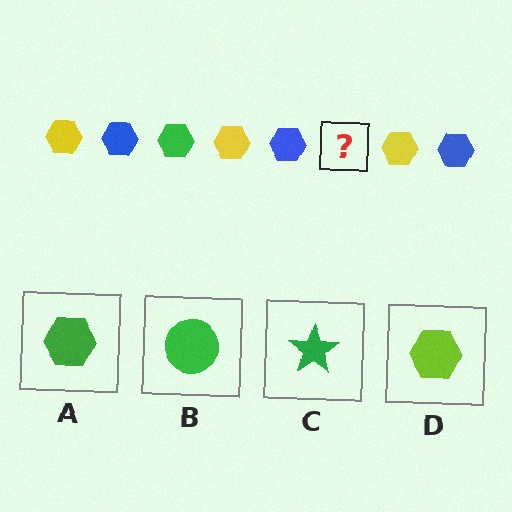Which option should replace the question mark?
Option A.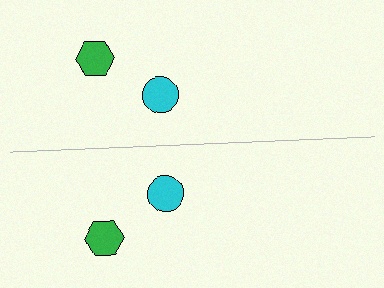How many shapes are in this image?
There are 4 shapes in this image.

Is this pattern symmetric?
Yes, this pattern has bilateral (reflection) symmetry.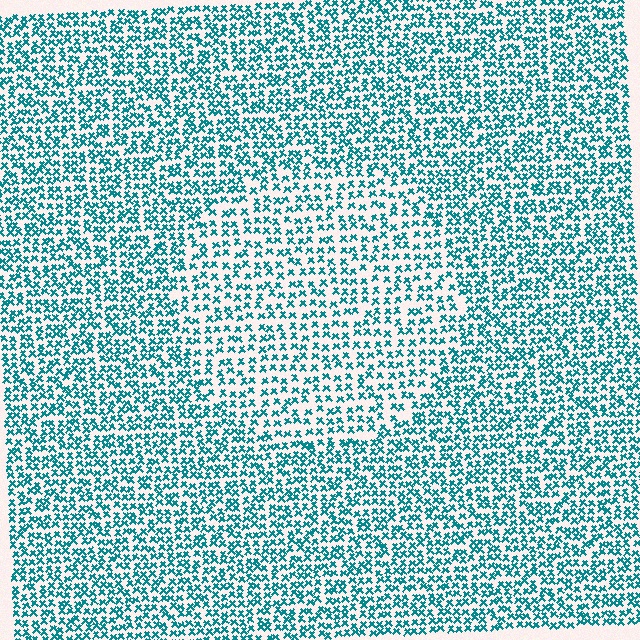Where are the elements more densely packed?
The elements are more densely packed outside the circle boundary.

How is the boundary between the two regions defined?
The boundary is defined by a change in element density (approximately 1.5x ratio). All elements are the same color, size, and shape.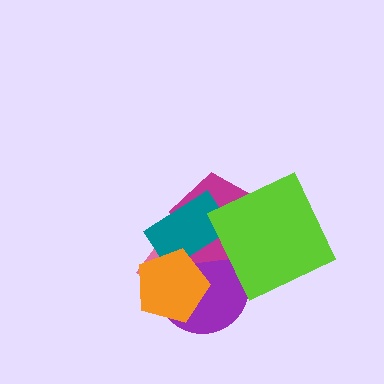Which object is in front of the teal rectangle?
The orange pentagon is in front of the teal rectangle.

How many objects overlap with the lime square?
2 objects overlap with the lime square.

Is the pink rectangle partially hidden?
Yes, it is partially covered by another shape.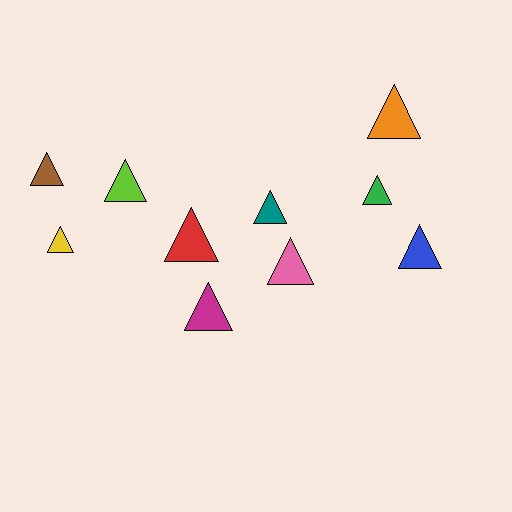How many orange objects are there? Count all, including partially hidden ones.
There is 1 orange object.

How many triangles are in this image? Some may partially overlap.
There are 10 triangles.